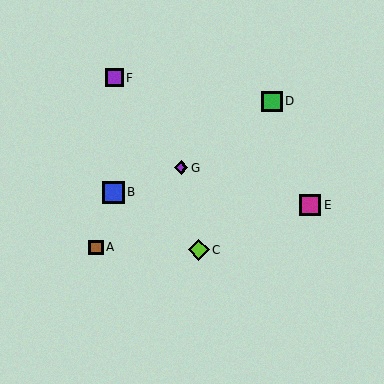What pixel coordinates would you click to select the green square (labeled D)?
Click at (272, 101) to select the green square D.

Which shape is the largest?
The blue square (labeled B) is the largest.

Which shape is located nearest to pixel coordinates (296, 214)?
The magenta square (labeled E) at (310, 205) is nearest to that location.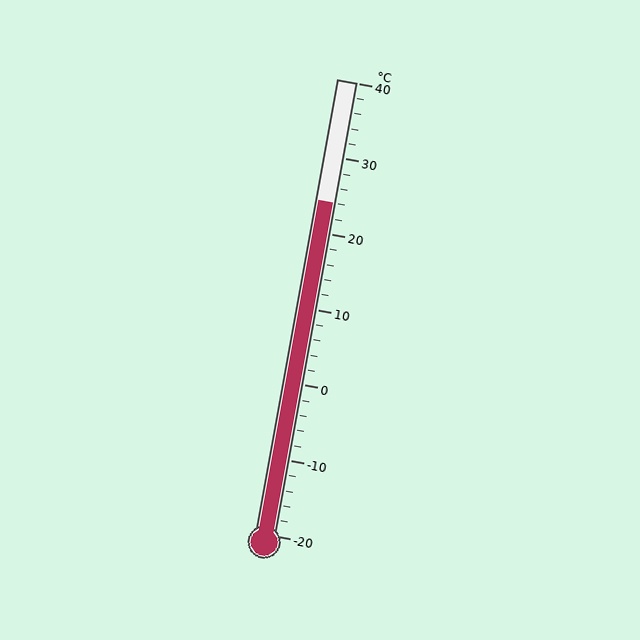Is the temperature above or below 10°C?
The temperature is above 10°C.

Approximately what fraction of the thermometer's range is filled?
The thermometer is filled to approximately 75% of its range.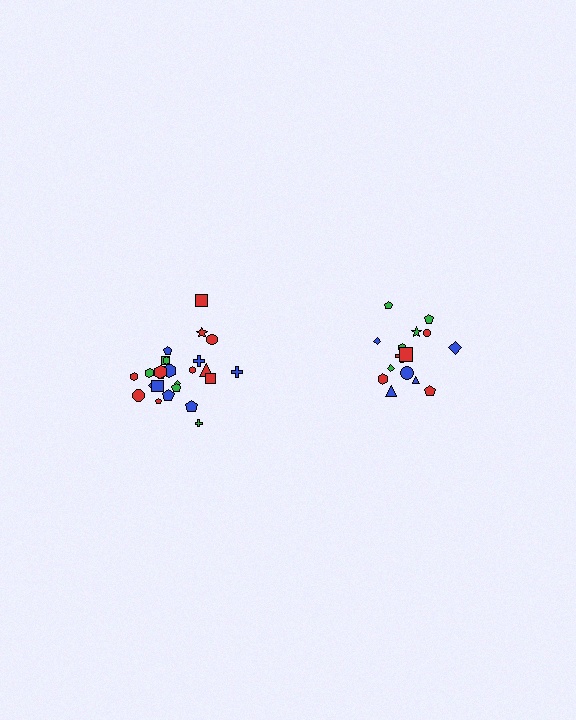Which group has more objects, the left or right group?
The left group.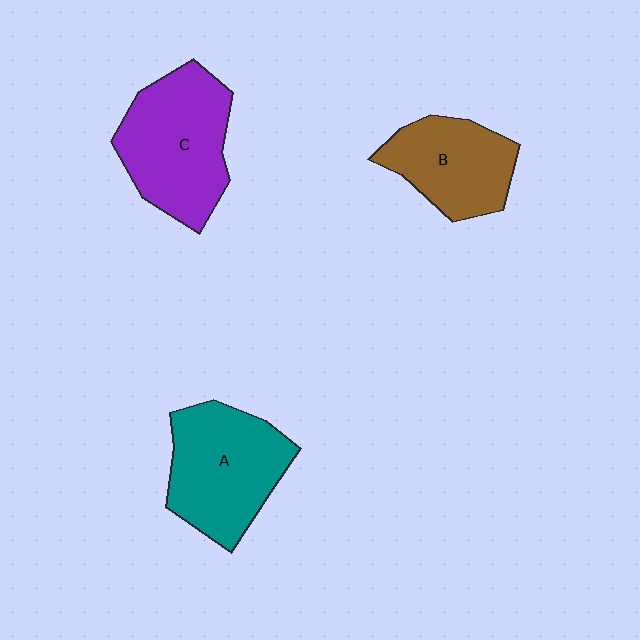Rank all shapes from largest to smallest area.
From largest to smallest: C (purple), A (teal), B (brown).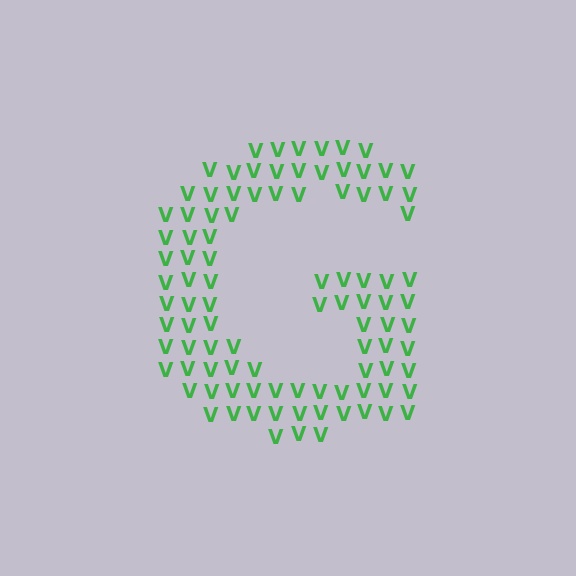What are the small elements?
The small elements are letter V's.